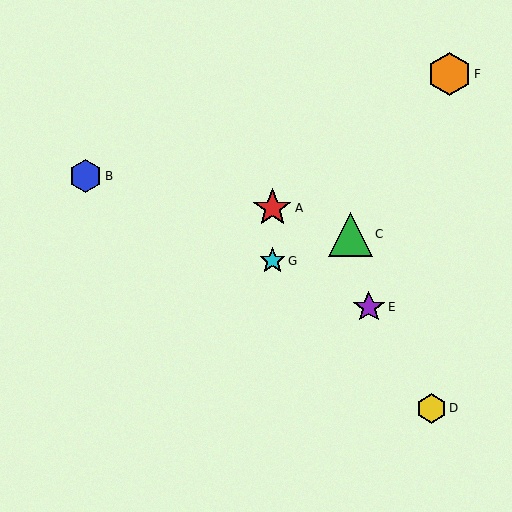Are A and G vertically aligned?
Yes, both are at x≈272.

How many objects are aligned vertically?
2 objects (A, G) are aligned vertically.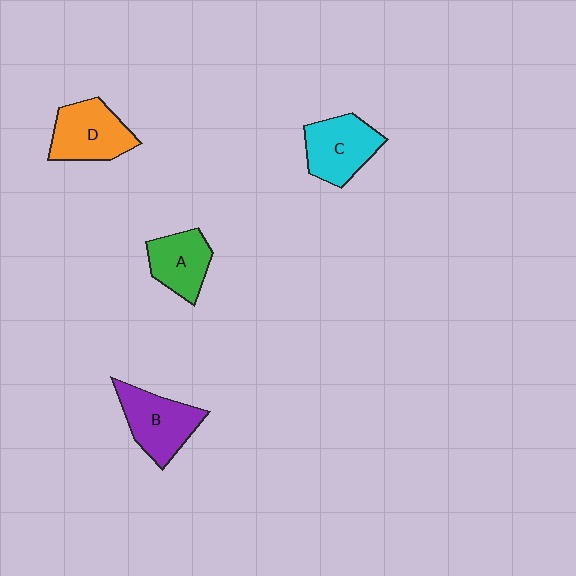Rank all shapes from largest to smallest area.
From largest to smallest: B (purple), D (orange), C (cyan), A (green).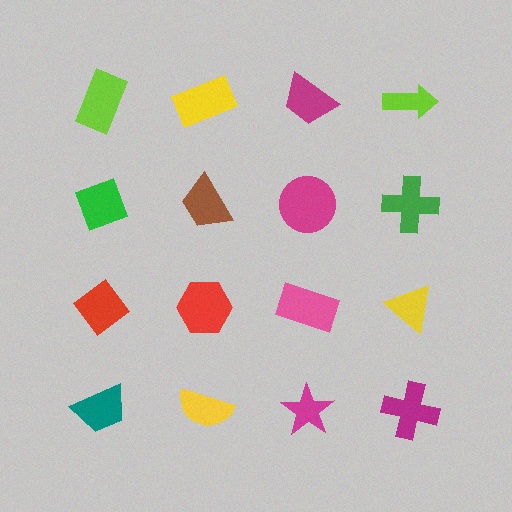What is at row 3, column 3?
A pink rectangle.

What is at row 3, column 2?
A red hexagon.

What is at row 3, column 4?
A yellow triangle.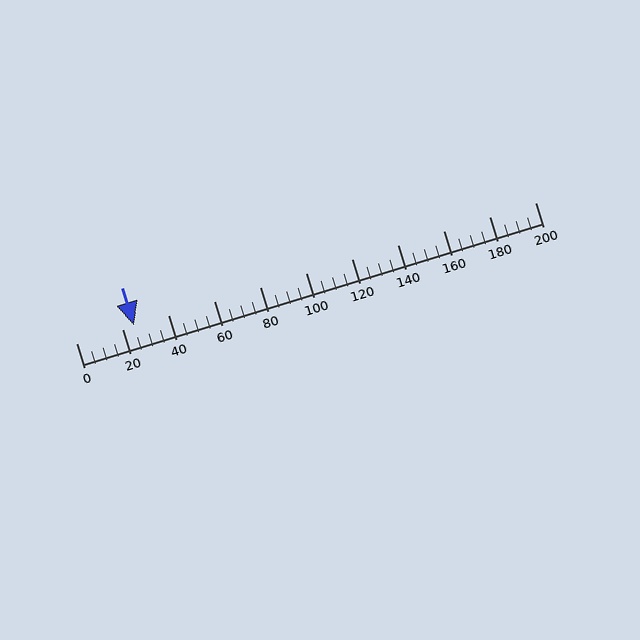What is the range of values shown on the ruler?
The ruler shows values from 0 to 200.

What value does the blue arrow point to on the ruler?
The blue arrow points to approximately 25.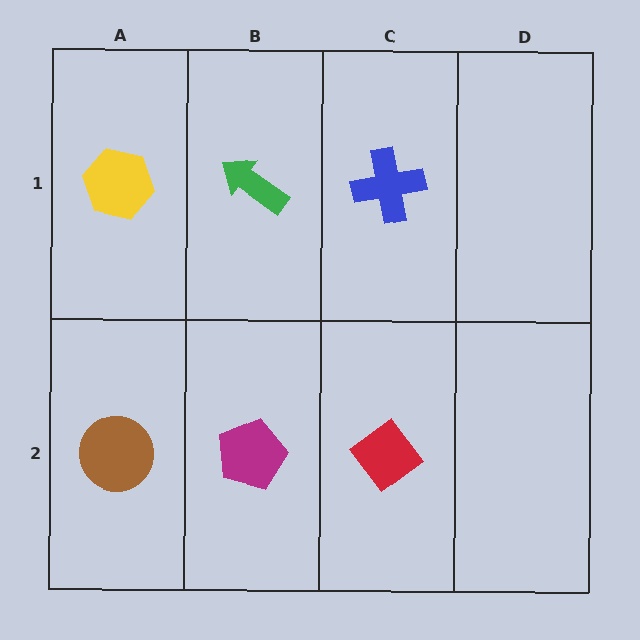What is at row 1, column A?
A yellow hexagon.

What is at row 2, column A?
A brown circle.